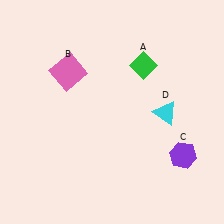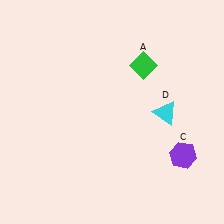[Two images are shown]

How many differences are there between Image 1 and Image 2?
There is 1 difference between the two images.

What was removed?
The pink square (B) was removed in Image 2.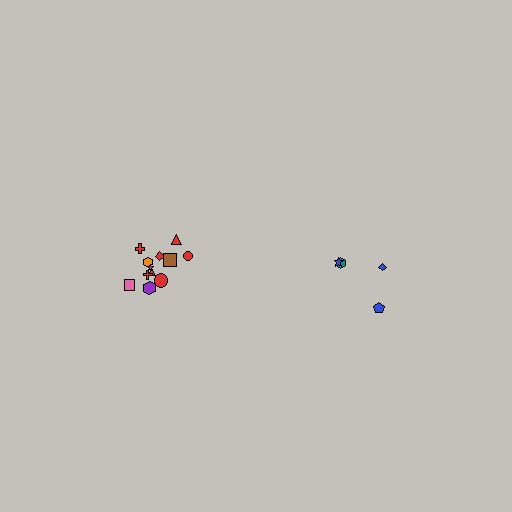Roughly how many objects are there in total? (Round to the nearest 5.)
Roughly 15 objects in total.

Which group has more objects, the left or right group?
The left group.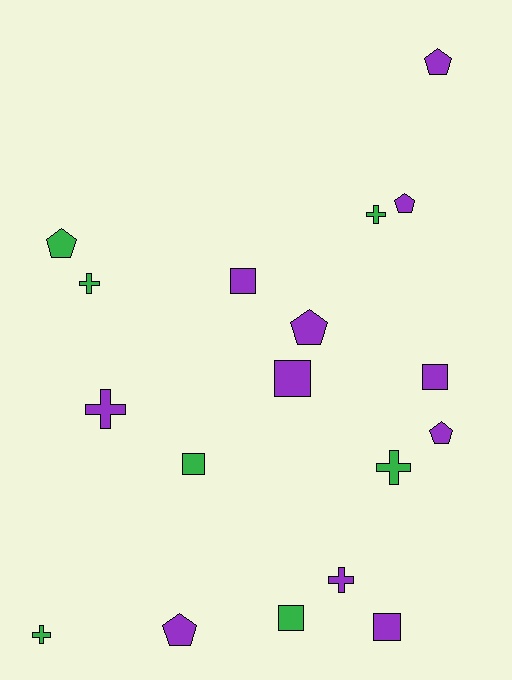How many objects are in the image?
There are 18 objects.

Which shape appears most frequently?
Square, with 6 objects.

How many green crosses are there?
There are 4 green crosses.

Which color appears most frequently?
Purple, with 11 objects.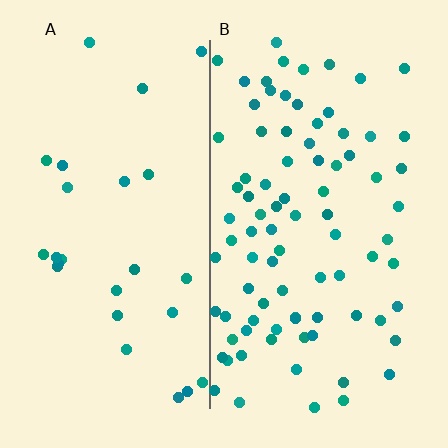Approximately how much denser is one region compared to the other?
Approximately 3.2× — region B over region A.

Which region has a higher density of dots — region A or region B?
B (the right).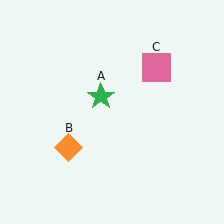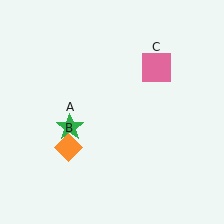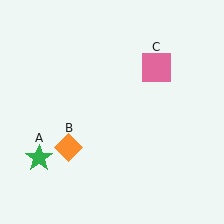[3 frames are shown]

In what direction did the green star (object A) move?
The green star (object A) moved down and to the left.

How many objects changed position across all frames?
1 object changed position: green star (object A).